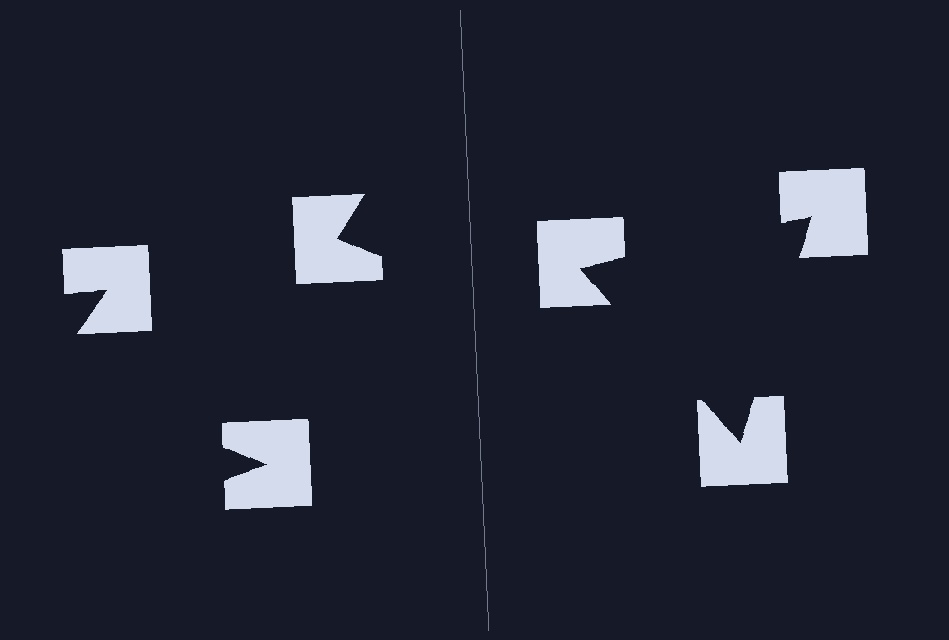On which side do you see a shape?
An illusory triangle appears on the right side. On the left side the wedge cuts are rotated, so no coherent shape forms.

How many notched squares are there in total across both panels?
6 — 3 on each side.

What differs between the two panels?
The notched squares are positioned identically on both sides; only the wedge orientations differ. On the right they align to a triangle; on the left they are misaligned.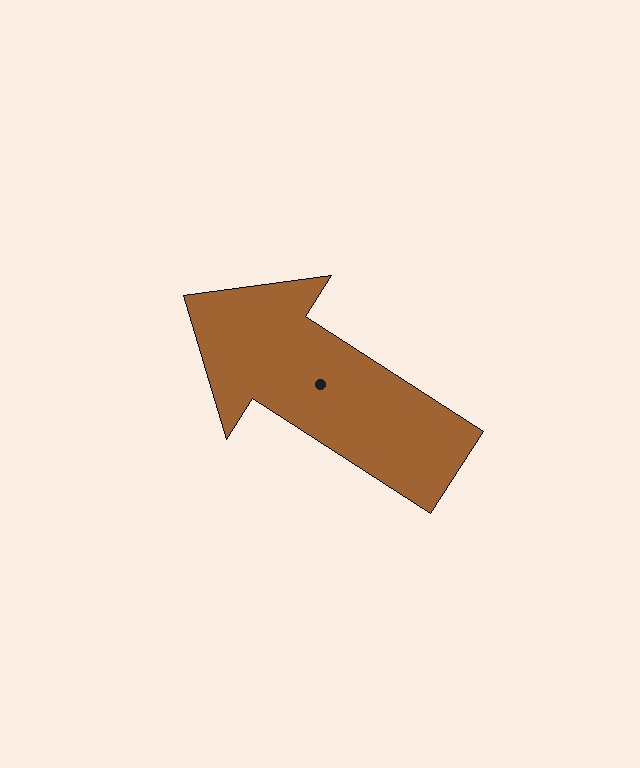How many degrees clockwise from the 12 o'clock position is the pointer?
Approximately 303 degrees.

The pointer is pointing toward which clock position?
Roughly 10 o'clock.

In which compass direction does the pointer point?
Northwest.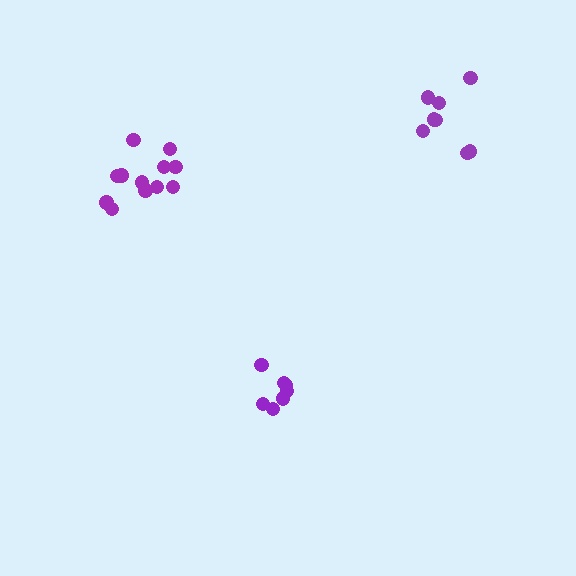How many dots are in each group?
Group 1: 12 dots, Group 2: 7 dots, Group 3: 8 dots (27 total).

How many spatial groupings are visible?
There are 3 spatial groupings.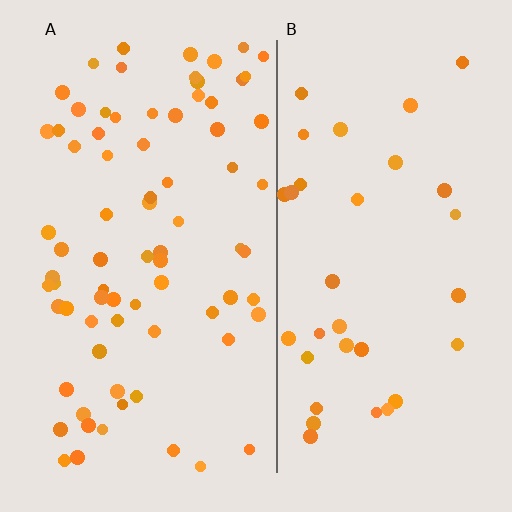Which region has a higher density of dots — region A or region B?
A (the left).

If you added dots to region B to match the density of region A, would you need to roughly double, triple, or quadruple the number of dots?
Approximately double.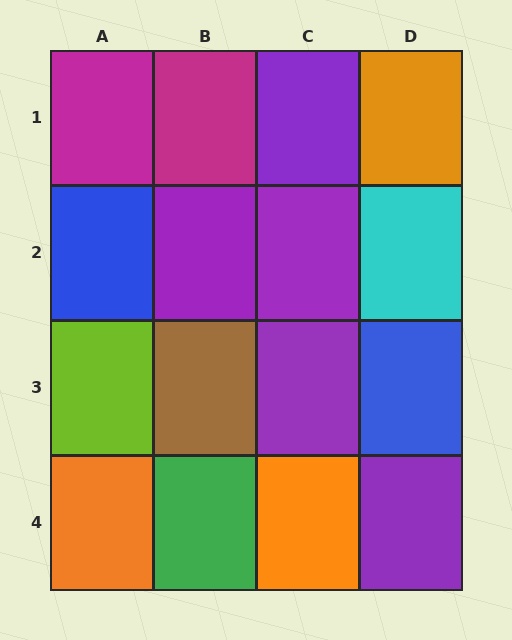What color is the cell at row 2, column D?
Cyan.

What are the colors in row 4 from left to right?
Orange, green, orange, purple.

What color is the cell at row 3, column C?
Purple.